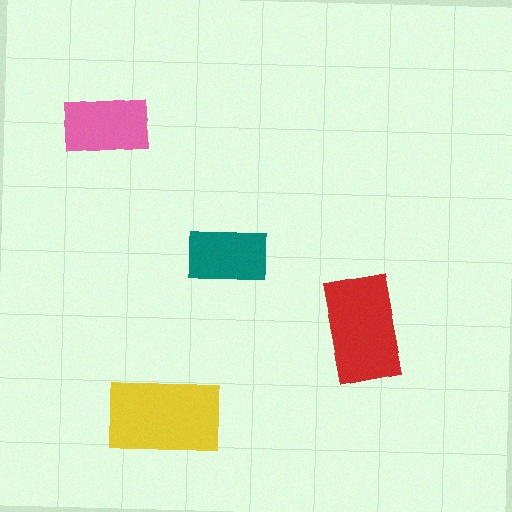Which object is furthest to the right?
The red rectangle is rightmost.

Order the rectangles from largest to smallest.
the yellow one, the red one, the pink one, the teal one.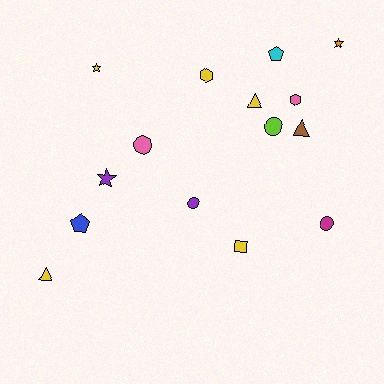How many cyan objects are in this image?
There is 1 cyan object.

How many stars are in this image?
There are 3 stars.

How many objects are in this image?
There are 15 objects.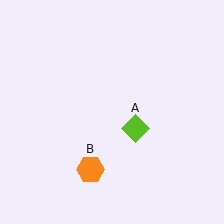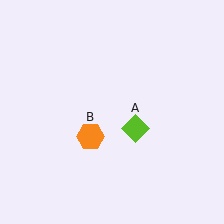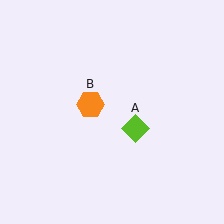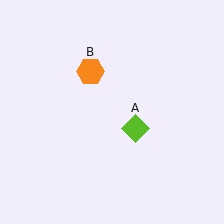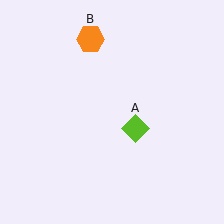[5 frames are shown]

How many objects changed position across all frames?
1 object changed position: orange hexagon (object B).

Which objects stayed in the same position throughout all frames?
Lime diamond (object A) remained stationary.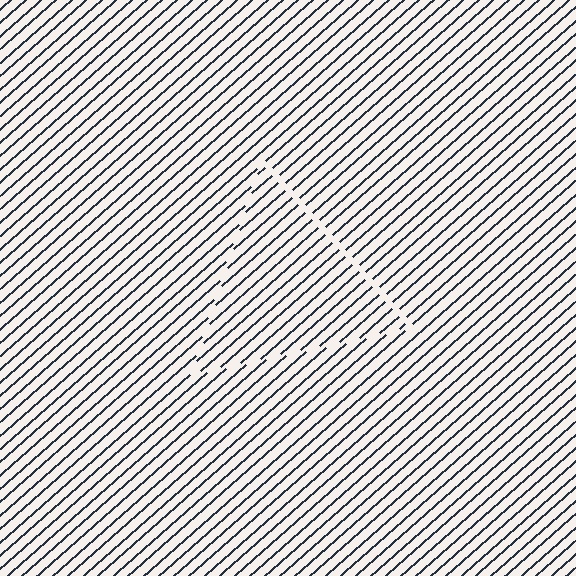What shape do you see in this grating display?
An illusory triangle. The interior of the shape contains the same grating, shifted by half a period — the contour is defined by the phase discontinuity where line-ends from the inner and outer gratings abut.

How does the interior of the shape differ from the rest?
The interior of the shape contains the same grating, shifted by half a period — the contour is defined by the phase discontinuity where line-ends from the inner and outer gratings abut.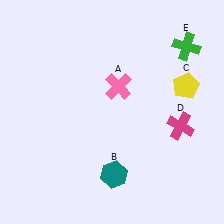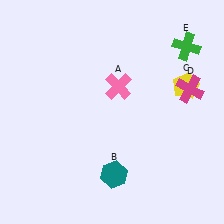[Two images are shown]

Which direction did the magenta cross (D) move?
The magenta cross (D) moved up.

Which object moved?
The magenta cross (D) moved up.